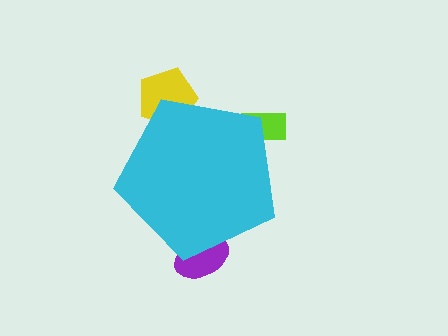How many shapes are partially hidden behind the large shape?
3 shapes are partially hidden.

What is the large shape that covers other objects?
A cyan pentagon.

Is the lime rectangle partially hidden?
Yes, the lime rectangle is partially hidden behind the cyan pentagon.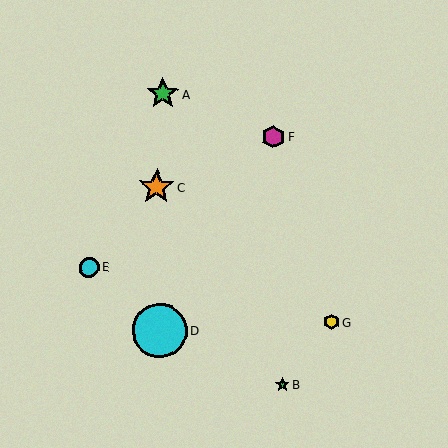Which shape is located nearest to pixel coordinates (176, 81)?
The green star (labeled A) at (163, 94) is nearest to that location.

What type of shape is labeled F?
Shape F is a magenta hexagon.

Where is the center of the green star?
The center of the green star is at (163, 94).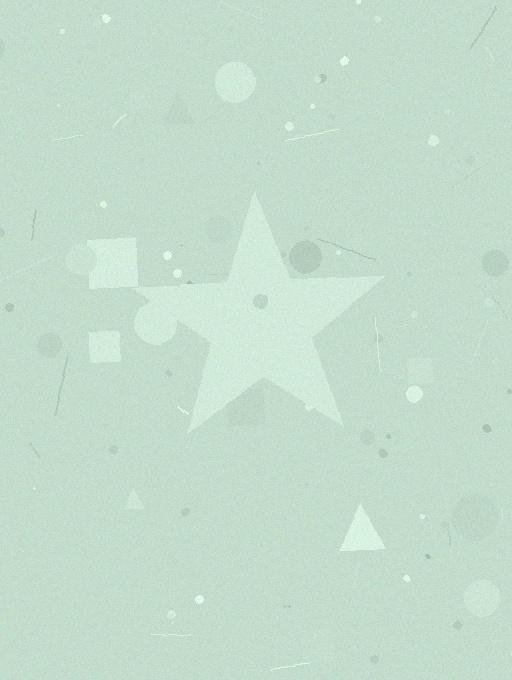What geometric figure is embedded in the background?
A star is embedded in the background.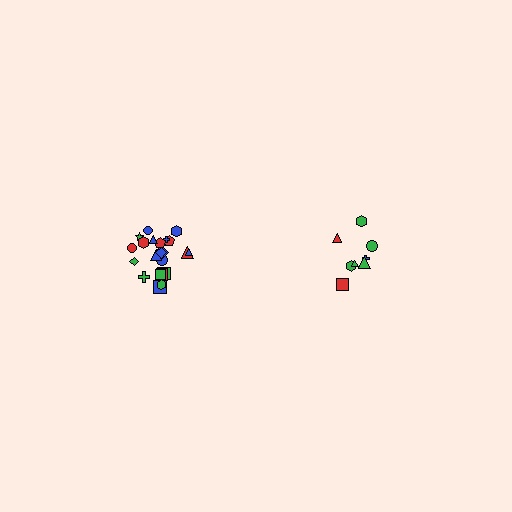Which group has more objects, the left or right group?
The left group.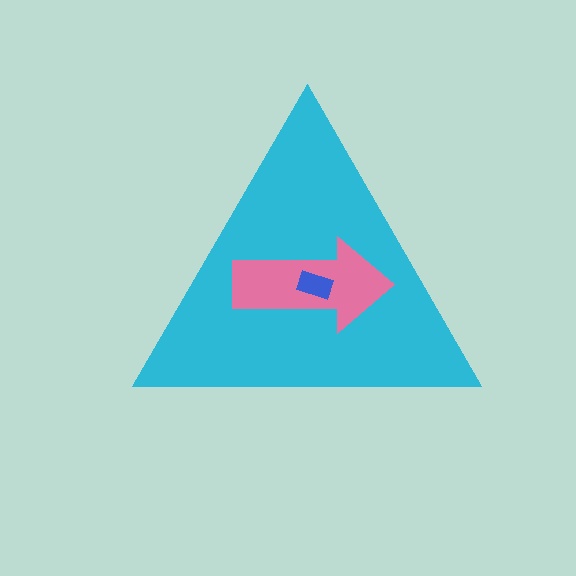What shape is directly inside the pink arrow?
The blue rectangle.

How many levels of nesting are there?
3.